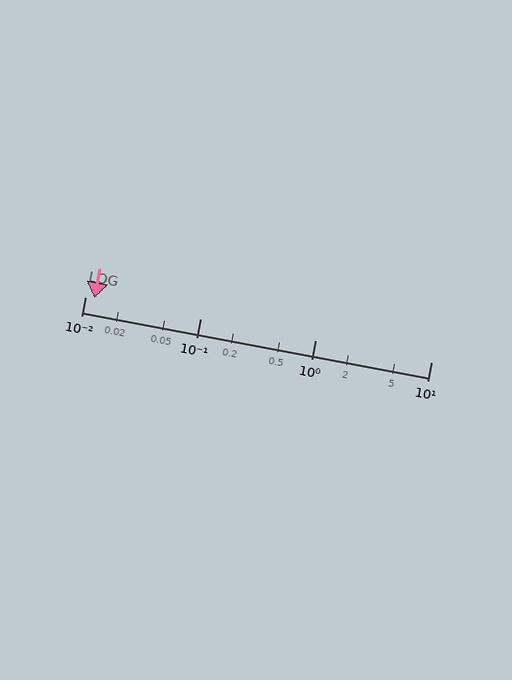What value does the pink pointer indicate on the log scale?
The pointer indicates approximately 0.012.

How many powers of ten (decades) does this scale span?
The scale spans 3 decades, from 0.01 to 10.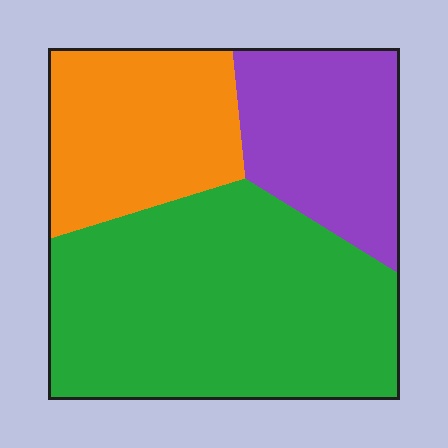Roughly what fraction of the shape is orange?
Orange covers around 25% of the shape.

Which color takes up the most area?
Green, at roughly 50%.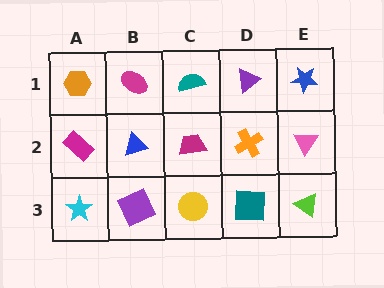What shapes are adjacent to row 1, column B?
A blue triangle (row 2, column B), an orange hexagon (row 1, column A), a teal semicircle (row 1, column C).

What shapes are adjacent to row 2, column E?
A blue star (row 1, column E), a lime triangle (row 3, column E), an orange cross (row 2, column D).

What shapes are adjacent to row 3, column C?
A magenta trapezoid (row 2, column C), a purple square (row 3, column B), a teal square (row 3, column D).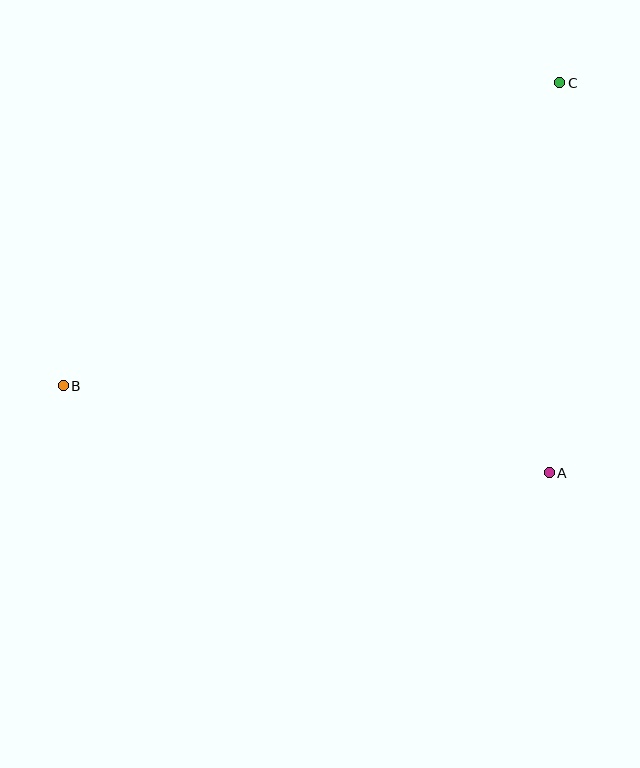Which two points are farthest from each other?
Points B and C are farthest from each other.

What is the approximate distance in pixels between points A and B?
The distance between A and B is approximately 494 pixels.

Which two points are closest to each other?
Points A and C are closest to each other.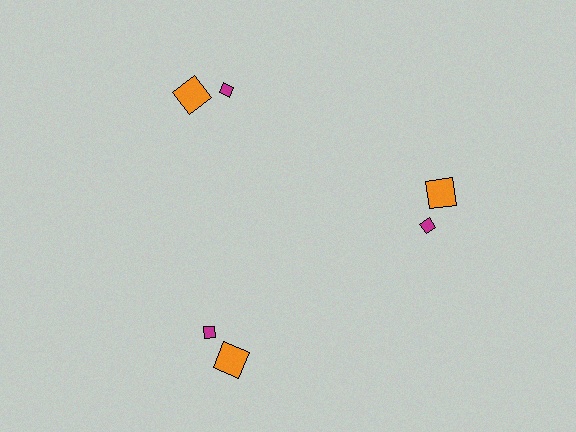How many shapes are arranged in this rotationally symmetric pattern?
There are 6 shapes, arranged in 3 groups of 2.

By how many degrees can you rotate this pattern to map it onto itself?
The pattern maps onto itself every 120 degrees of rotation.